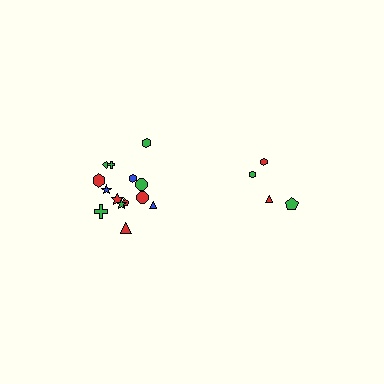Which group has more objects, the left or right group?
The left group.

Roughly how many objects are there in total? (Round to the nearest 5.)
Roughly 20 objects in total.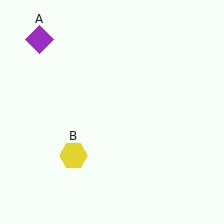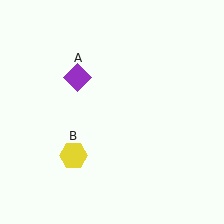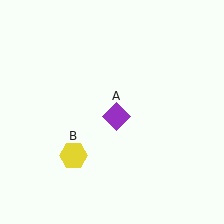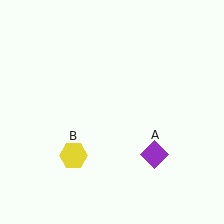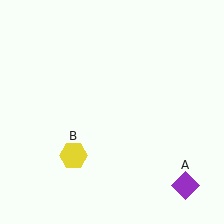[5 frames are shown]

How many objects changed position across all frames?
1 object changed position: purple diamond (object A).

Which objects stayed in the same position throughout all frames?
Yellow hexagon (object B) remained stationary.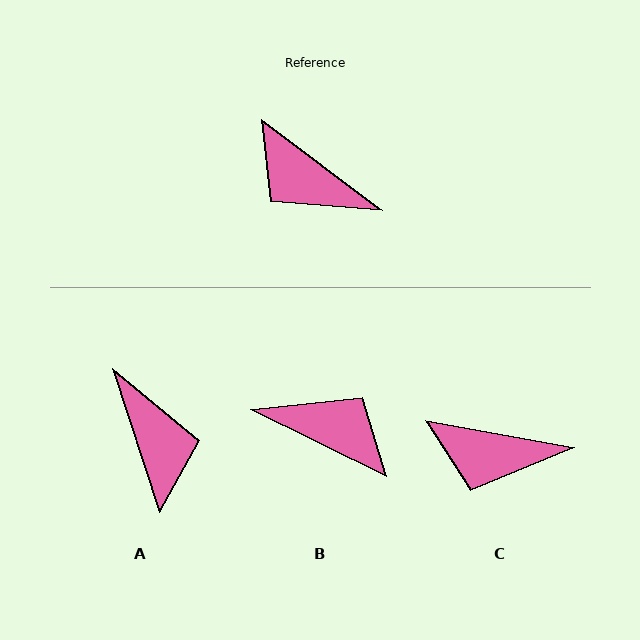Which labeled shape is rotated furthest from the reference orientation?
B, about 169 degrees away.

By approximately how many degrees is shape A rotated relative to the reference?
Approximately 145 degrees counter-clockwise.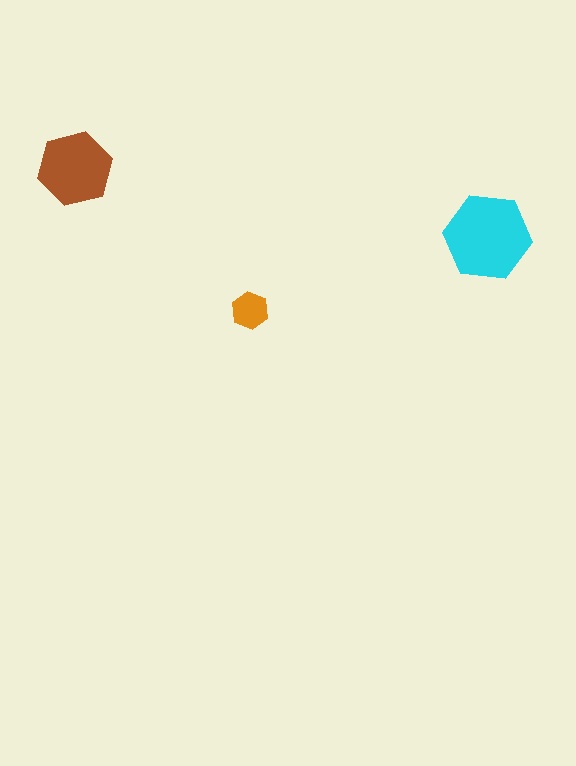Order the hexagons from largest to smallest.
the cyan one, the brown one, the orange one.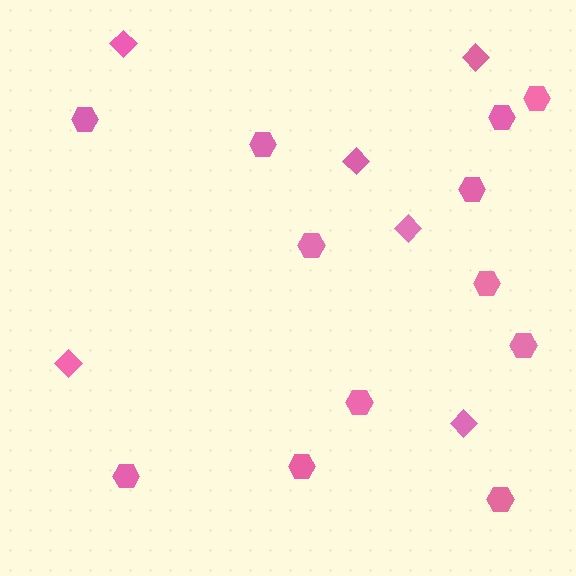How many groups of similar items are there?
There are 2 groups: one group of hexagons (12) and one group of diamonds (6).